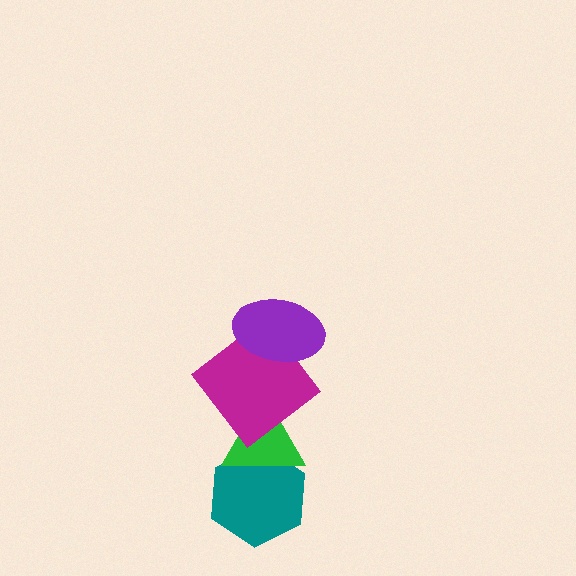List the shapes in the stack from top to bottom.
From top to bottom: the purple ellipse, the magenta diamond, the green triangle, the teal hexagon.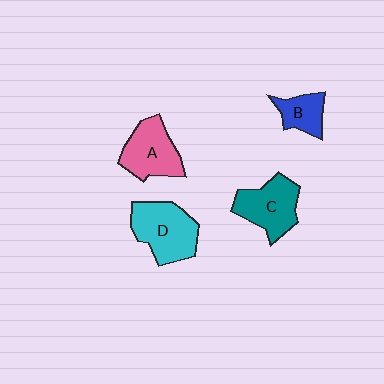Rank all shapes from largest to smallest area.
From largest to smallest: D (cyan), C (teal), A (pink), B (blue).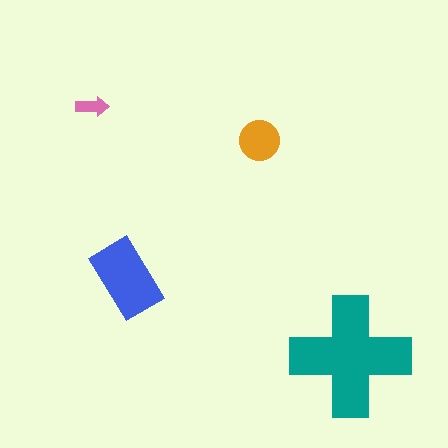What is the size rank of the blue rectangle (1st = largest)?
2nd.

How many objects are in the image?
There are 4 objects in the image.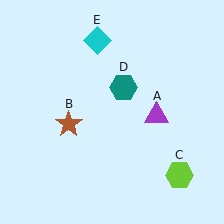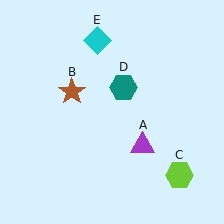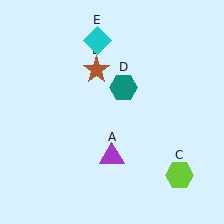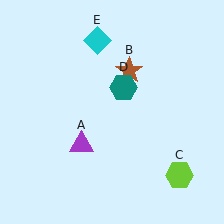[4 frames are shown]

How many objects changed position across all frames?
2 objects changed position: purple triangle (object A), brown star (object B).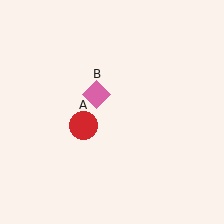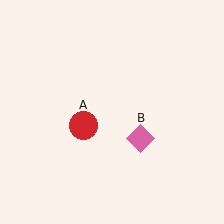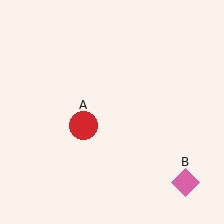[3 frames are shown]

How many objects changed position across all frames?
1 object changed position: pink diamond (object B).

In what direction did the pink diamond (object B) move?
The pink diamond (object B) moved down and to the right.